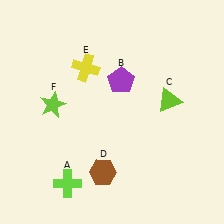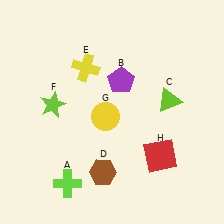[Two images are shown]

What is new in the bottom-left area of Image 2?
A yellow circle (G) was added in the bottom-left area of Image 2.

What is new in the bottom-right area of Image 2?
A red square (H) was added in the bottom-right area of Image 2.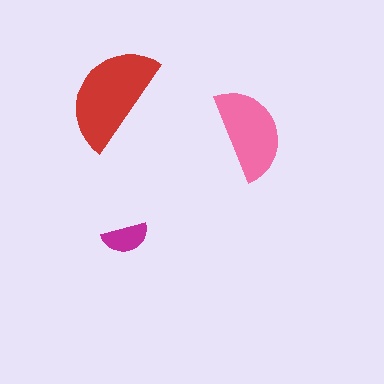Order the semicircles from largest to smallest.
the red one, the pink one, the magenta one.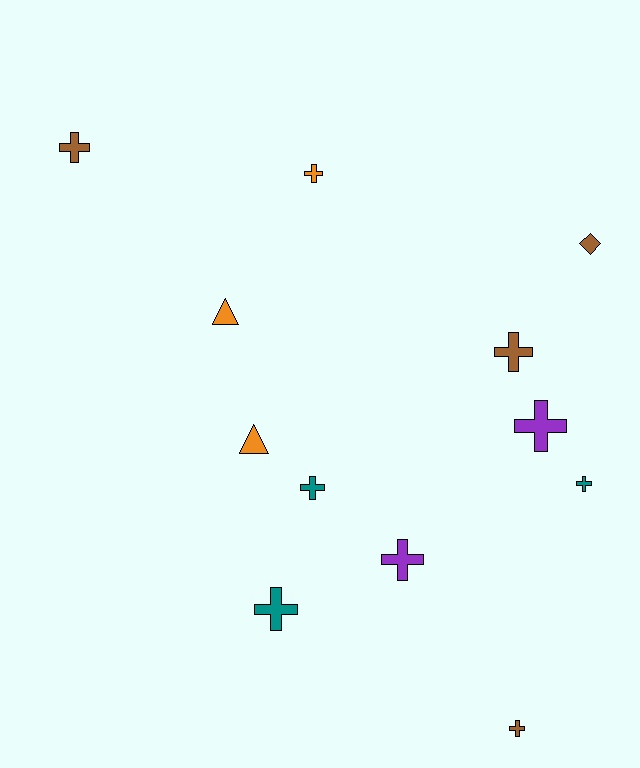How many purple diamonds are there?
There are no purple diamonds.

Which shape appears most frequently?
Cross, with 9 objects.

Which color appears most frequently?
Brown, with 4 objects.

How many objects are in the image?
There are 12 objects.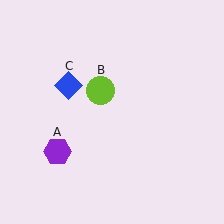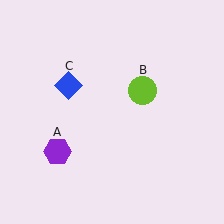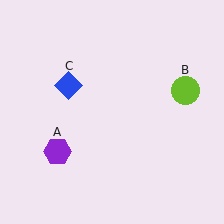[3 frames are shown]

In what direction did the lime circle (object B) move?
The lime circle (object B) moved right.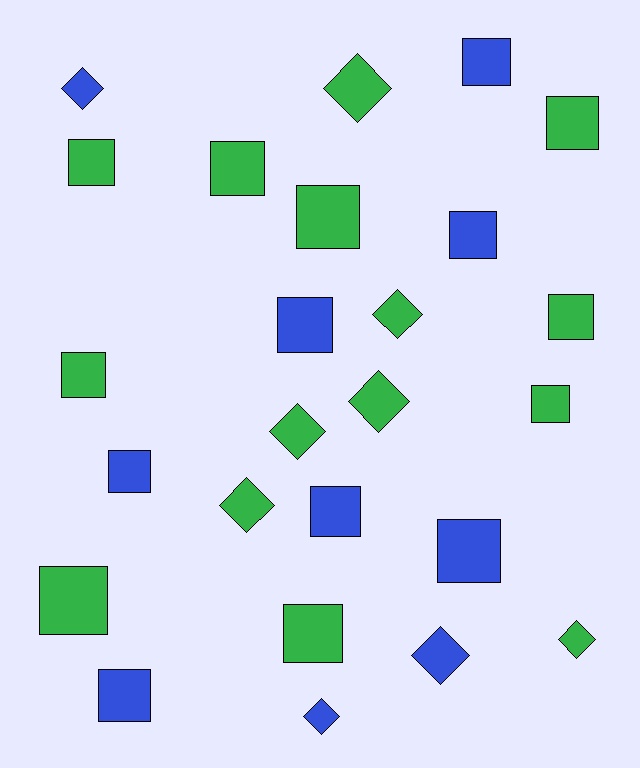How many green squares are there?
There are 9 green squares.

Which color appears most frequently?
Green, with 15 objects.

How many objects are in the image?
There are 25 objects.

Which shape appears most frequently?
Square, with 16 objects.